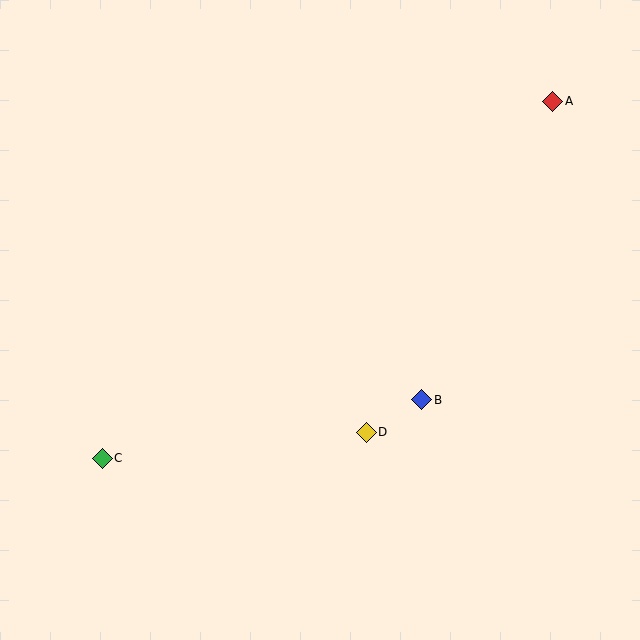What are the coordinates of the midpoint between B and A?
The midpoint between B and A is at (487, 250).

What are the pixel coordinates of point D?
Point D is at (366, 432).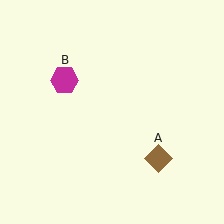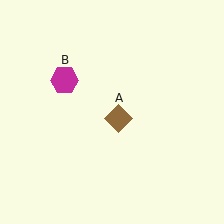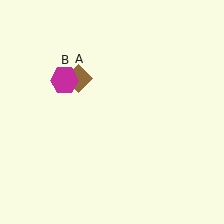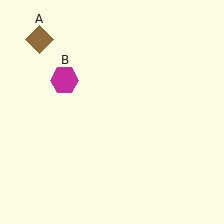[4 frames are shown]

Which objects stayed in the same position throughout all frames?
Magenta hexagon (object B) remained stationary.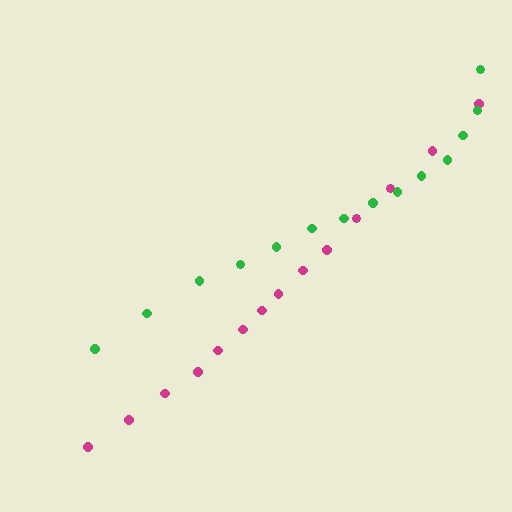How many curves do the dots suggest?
There are 2 distinct paths.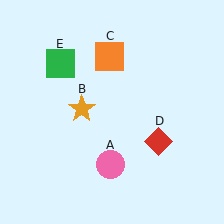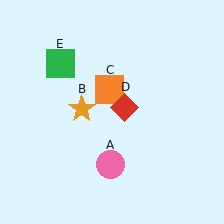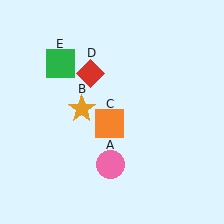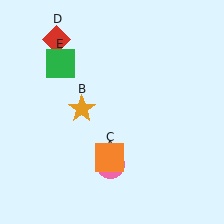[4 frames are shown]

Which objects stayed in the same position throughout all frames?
Pink circle (object A) and orange star (object B) and green square (object E) remained stationary.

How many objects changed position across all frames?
2 objects changed position: orange square (object C), red diamond (object D).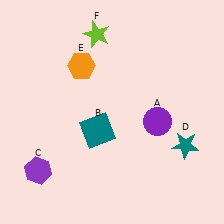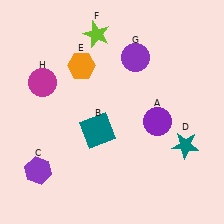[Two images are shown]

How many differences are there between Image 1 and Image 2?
There are 2 differences between the two images.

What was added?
A purple circle (G), a magenta circle (H) were added in Image 2.